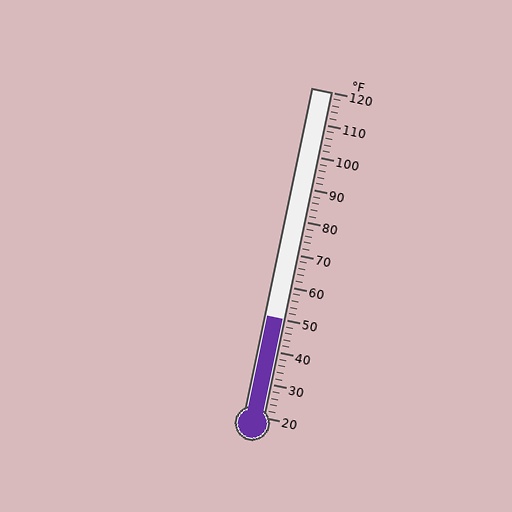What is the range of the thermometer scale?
The thermometer scale ranges from 20°F to 120°F.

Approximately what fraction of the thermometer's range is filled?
The thermometer is filled to approximately 30% of its range.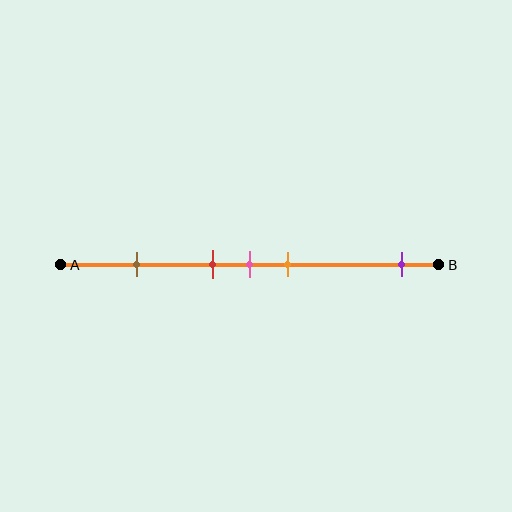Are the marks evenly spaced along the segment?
No, the marks are not evenly spaced.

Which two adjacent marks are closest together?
The red and pink marks are the closest adjacent pair.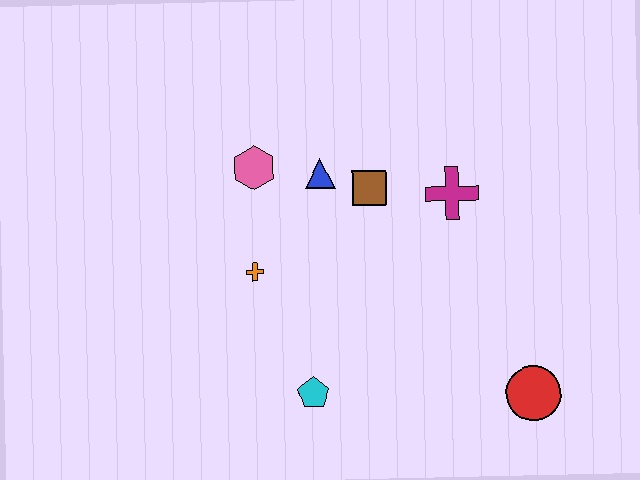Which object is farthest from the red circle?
The pink hexagon is farthest from the red circle.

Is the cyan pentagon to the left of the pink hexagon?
No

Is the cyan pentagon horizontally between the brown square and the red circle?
No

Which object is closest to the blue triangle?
The brown square is closest to the blue triangle.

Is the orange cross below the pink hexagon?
Yes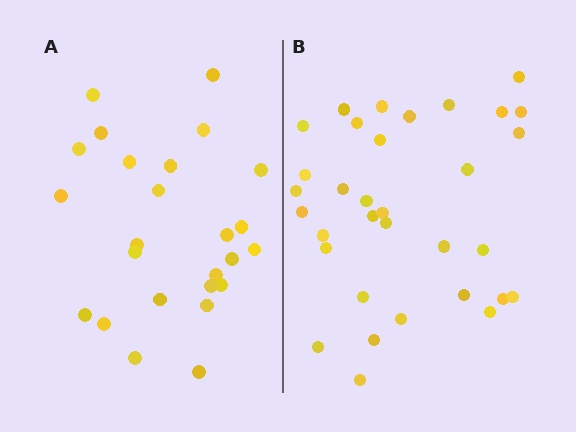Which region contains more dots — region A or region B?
Region B (the right region) has more dots.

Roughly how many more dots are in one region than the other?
Region B has roughly 8 or so more dots than region A.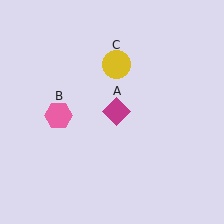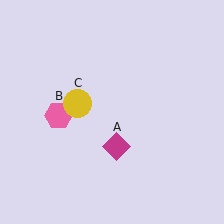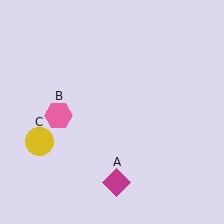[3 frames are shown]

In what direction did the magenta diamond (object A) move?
The magenta diamond (object A) moved down.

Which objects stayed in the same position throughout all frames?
Pink hexagon (object B) remained stationary.